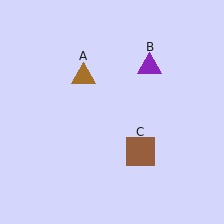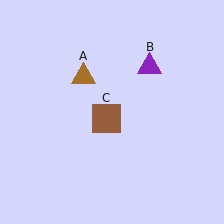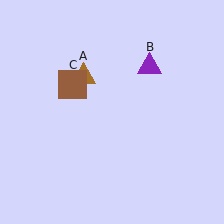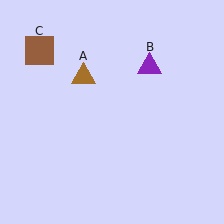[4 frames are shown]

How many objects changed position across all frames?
1 object changed position: brown square (object C).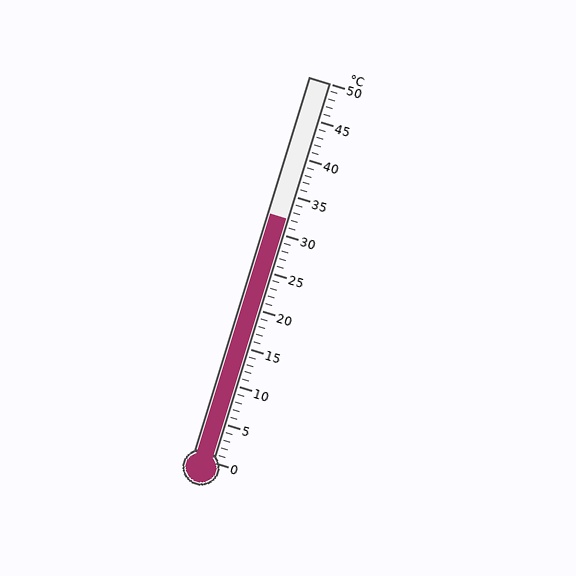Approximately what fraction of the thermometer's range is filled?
The thermometer is filled to approximately 65% of its range.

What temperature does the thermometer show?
The thermometer shows approximately 32°C.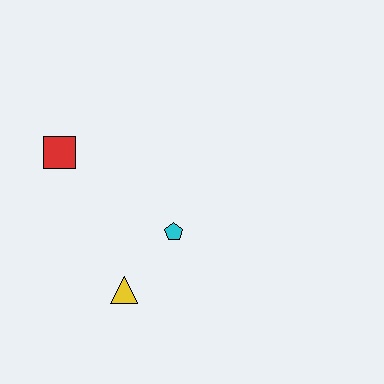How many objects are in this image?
There are 3 objects.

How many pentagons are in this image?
There is 1 pentagon.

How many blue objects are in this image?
There are no blue objects.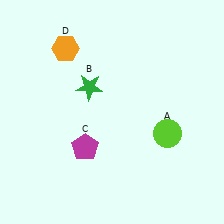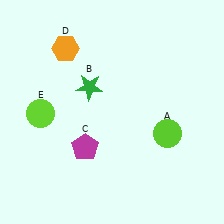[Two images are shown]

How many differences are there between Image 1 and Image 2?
There is 1 difference between the two images.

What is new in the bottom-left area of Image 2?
A lime circle (E) was added in the bottom-left area of Image 2.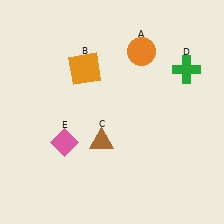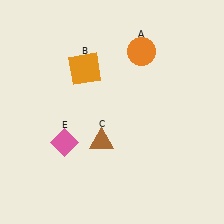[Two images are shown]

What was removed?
The green cross (D) was removed in Image 2.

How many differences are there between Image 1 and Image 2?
There is 1 difference between the two images.